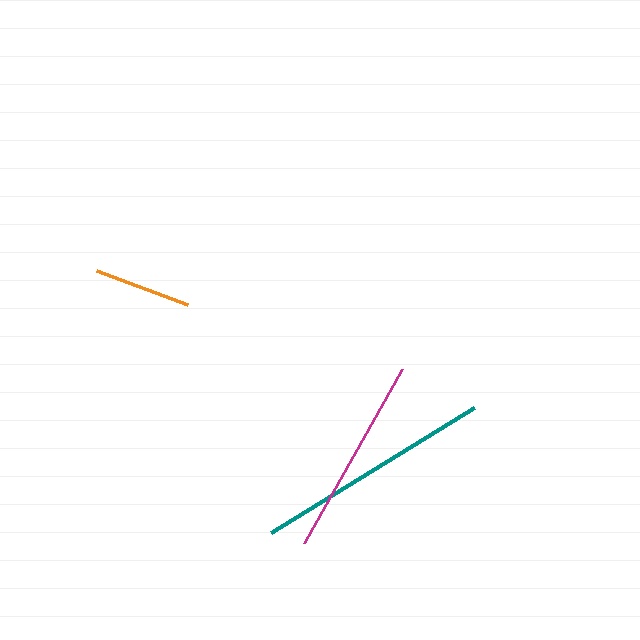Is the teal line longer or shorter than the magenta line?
The teal line is longer than the magenta line.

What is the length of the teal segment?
The teal segment is approximately 238 pixels long.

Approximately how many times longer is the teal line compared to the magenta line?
The teal line is approximately 1.2 times the length of the magenta line.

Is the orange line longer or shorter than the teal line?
The teal line is longer than the orange line.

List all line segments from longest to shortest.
From longest to shortest: teal, magenta, orange.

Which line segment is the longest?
The teal line is the longest at approximately 238 pixels.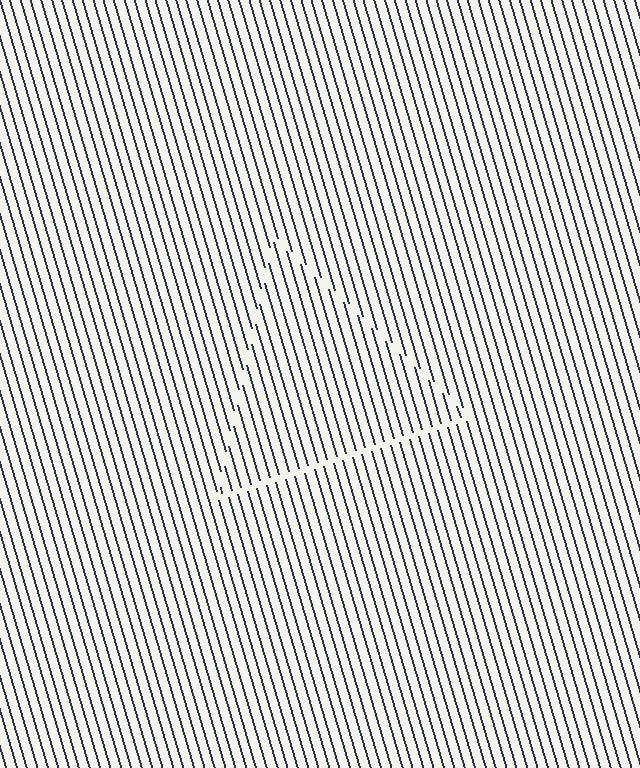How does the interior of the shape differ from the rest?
The interior of the shape contains the same grating, shifted by half a period — the contour is defined by the phase discontinuity where line-ends from the inner and outer gratings abut.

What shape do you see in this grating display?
An illusory triangle. The interior of the shape contains the same grating, shifted by half a period — the contour is defined by the phase discontinuity where line-ends from the inner and outer gratings abut.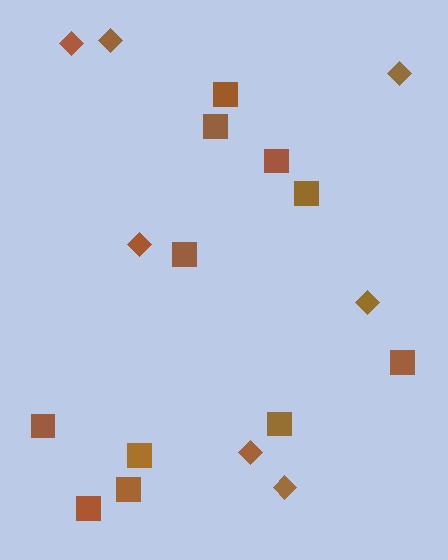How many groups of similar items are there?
There are 2 groups: one group of squares (11) and one group of diamonds (7).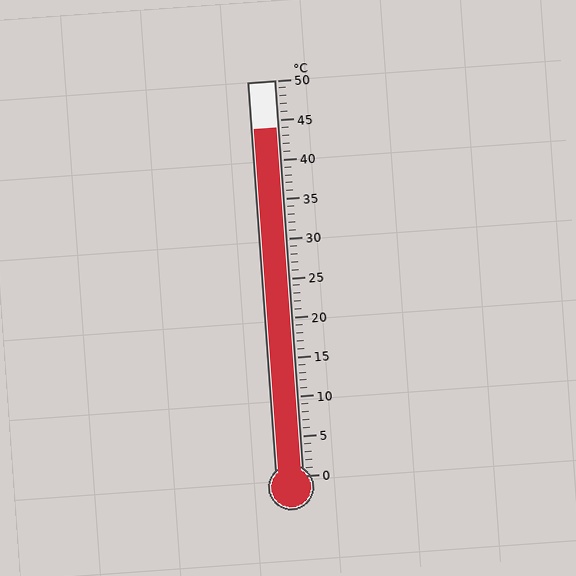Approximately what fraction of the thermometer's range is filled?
The thermometer is filled to approximately 90% of its range.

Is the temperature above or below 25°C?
The temperature is above 25°C.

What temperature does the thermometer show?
The thermometer shows approximately 44°C.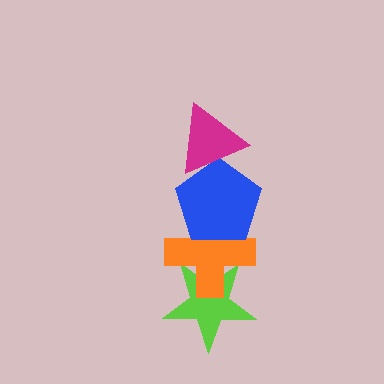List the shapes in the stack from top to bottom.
From top to bottom: the magenta triangle, the blue pentagon, the orange cross, the lime star.